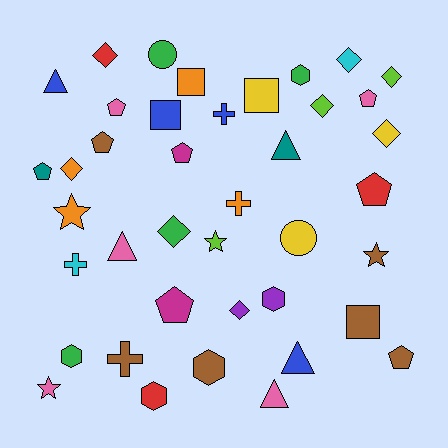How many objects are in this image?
There are 40 objects.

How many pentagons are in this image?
There are 8 pentagons.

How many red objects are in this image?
There are 3 red objects.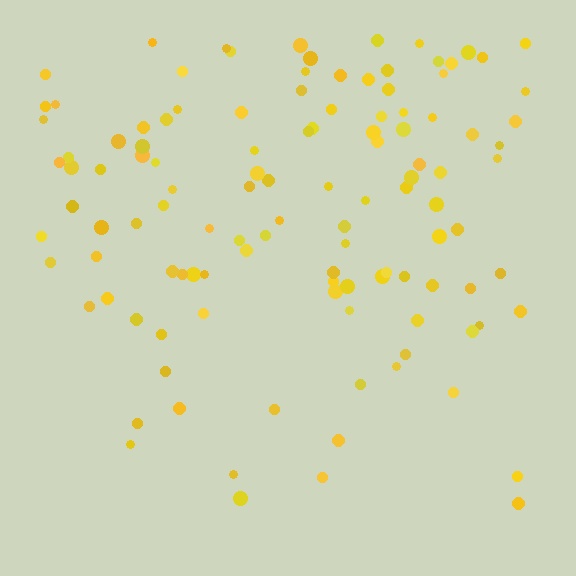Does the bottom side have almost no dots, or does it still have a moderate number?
Still a moderate number, just noticeably fewer than the top.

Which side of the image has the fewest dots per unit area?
The bottom.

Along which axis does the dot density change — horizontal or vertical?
Vertical.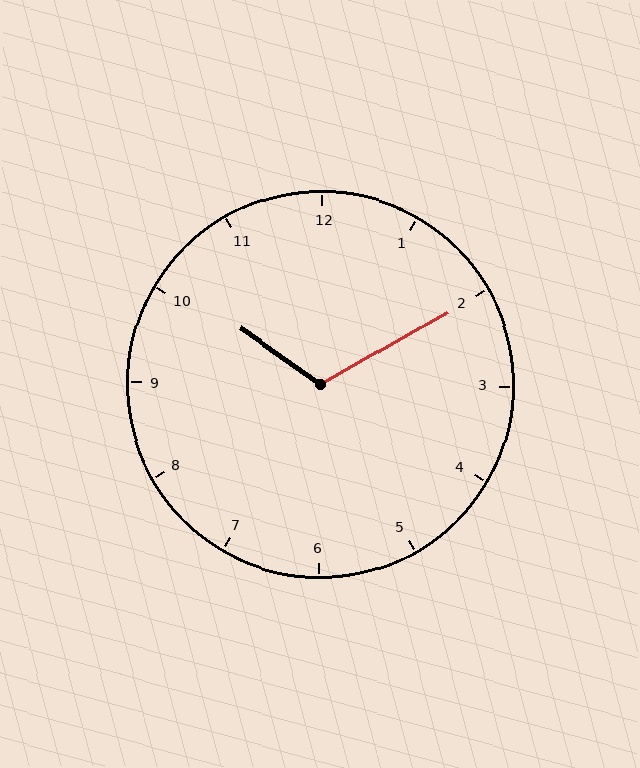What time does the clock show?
10:10.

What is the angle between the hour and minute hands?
Approximately 115 degrees.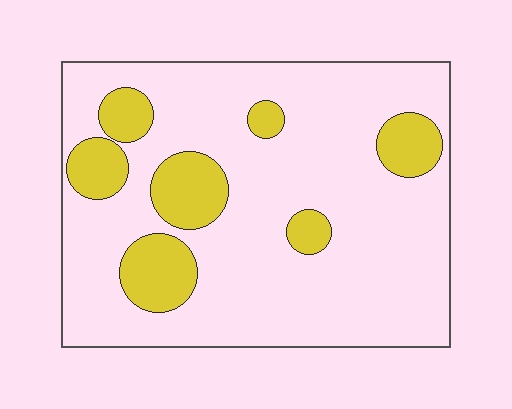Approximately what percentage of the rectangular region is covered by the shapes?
Approximately 20%.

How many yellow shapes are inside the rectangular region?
7.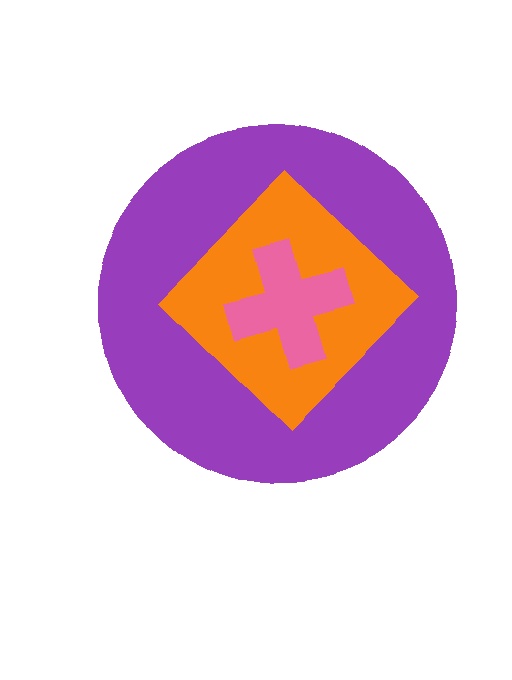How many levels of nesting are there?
3.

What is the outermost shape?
The purple circle.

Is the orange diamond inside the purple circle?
Yes.